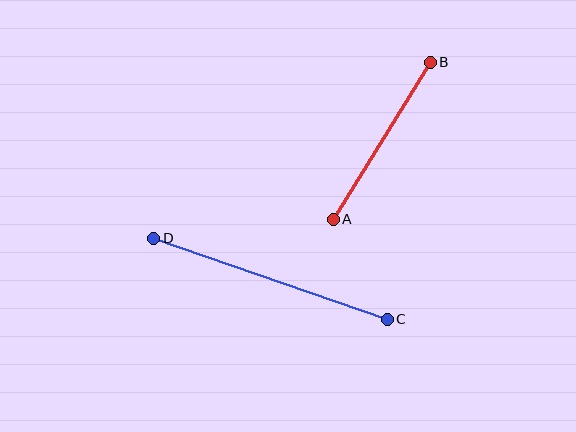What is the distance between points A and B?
The distance is approximately 185 pixels.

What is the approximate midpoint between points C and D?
The midpoint is at approximately (271, 279) pixels.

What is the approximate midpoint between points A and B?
The midpoint is at approximately (382, 141) pixels.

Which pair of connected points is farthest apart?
Points C and D are farthest apart.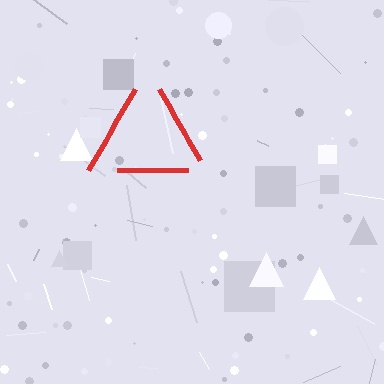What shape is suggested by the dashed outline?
The dashed outline suggests a triangle.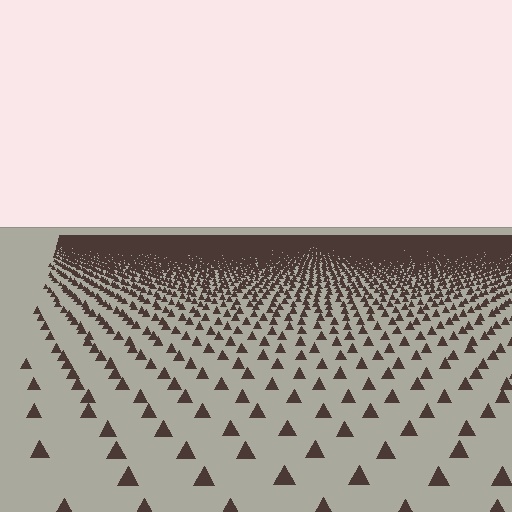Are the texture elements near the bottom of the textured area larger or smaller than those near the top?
Larger. Near the bottom, elements are closer to the viewer and appear at a bigger on-screen size.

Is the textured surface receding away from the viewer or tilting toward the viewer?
The surface is receding away from the viewer. Texture elements get smaller and denser toward the top.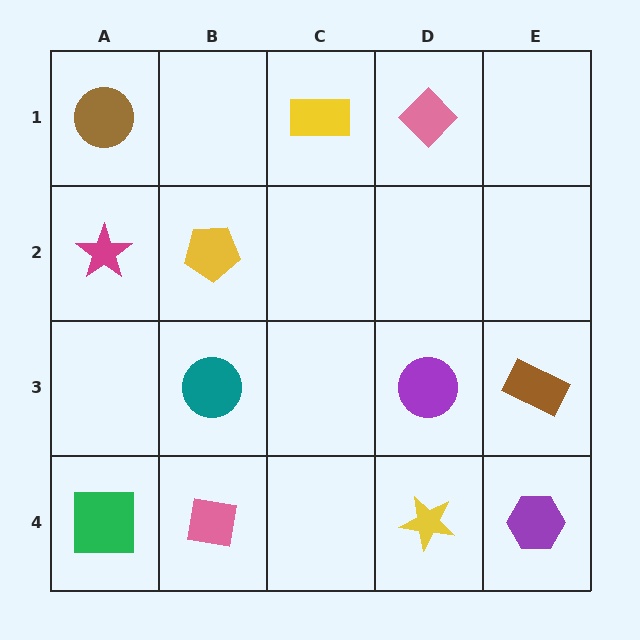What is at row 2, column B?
A yellow pentagon.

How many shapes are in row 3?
3 shapes.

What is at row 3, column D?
A purple circle.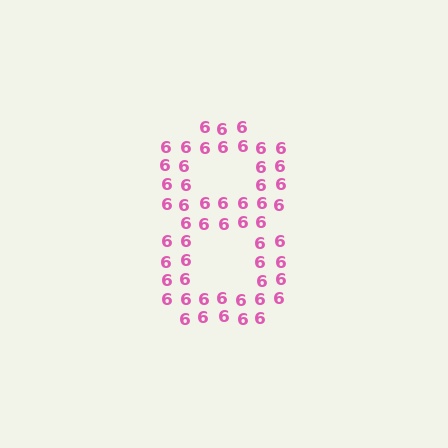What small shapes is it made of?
It is made of small digit 6's.